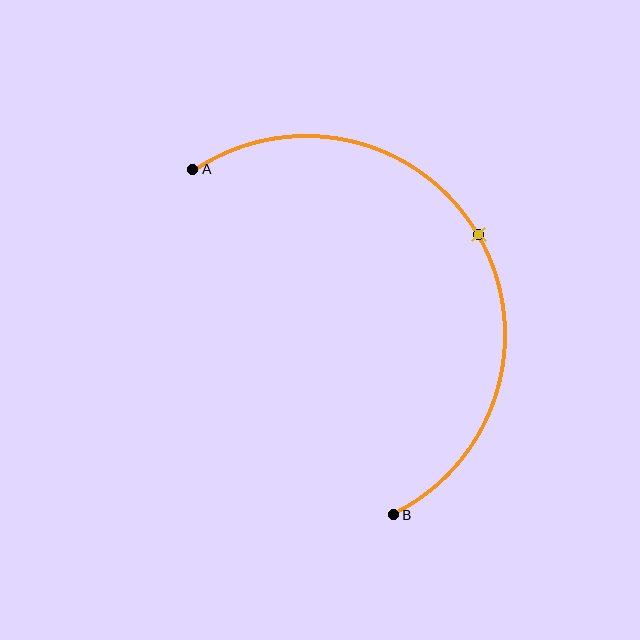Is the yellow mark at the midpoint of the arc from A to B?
Yes. The yellow mark lies on the arc at equal arc-length from both A and B — it is the arc midpoint.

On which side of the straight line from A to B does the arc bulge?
The arc bulges to the right of the straight line connecting A and B.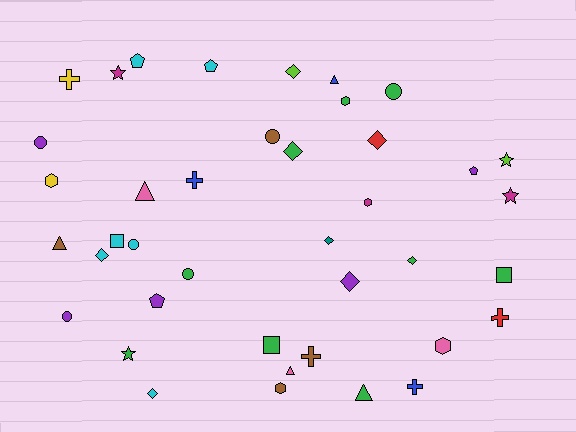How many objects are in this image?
There are 40 objects.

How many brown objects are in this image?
There are 4 brown objects.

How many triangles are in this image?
There are 5 triangles.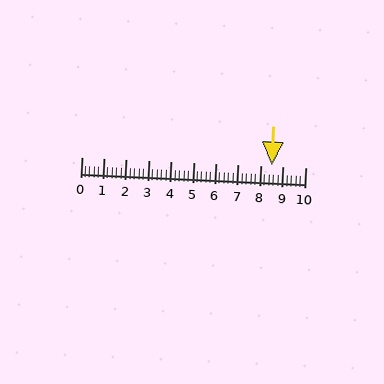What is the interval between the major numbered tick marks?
The major tick marks are spaced 1 units apart.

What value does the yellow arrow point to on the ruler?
The yellow arrow points to approximately 8.5.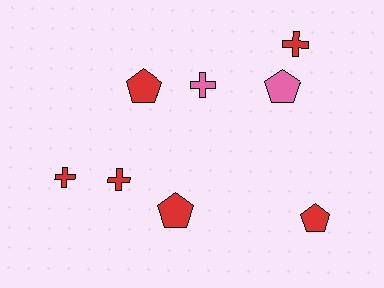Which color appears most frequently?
Red, with 6 objects.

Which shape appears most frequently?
Pentagon, with 4 objects.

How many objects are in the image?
There are 8 objects.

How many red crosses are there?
There are 3 red crosses.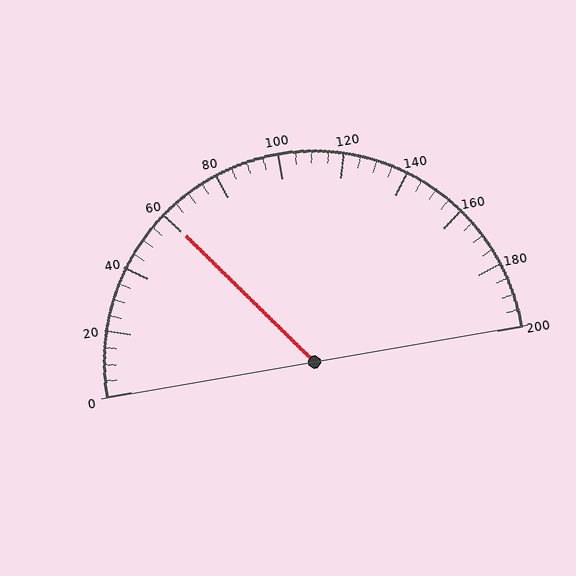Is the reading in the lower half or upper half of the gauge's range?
The reading is in the lower half of the range (0 to 200).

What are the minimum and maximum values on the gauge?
The gauge ranges from 0 to 200.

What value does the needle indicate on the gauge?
The needle indicates approximately 60.